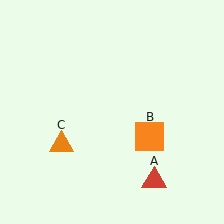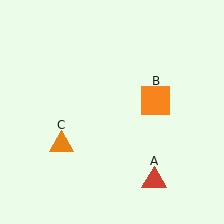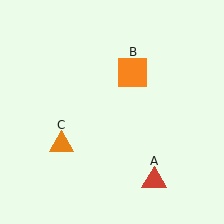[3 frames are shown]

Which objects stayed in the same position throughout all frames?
Red triangle (object A) and orange triangle (object C) remained stationary.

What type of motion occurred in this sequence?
The orange square (object B) rotated counterclockwise around the center of the scene.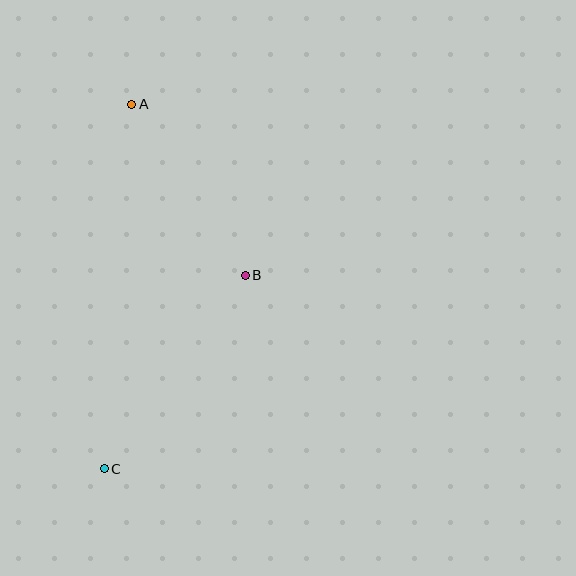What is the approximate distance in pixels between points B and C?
The distance between B and C is approximately 240 pixels.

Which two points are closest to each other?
Points A and B are closest to each other.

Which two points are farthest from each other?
Points A and C are farthest from each other.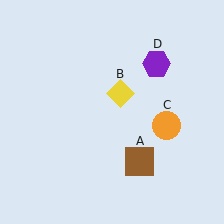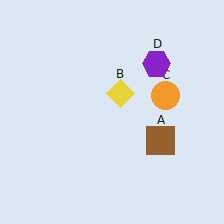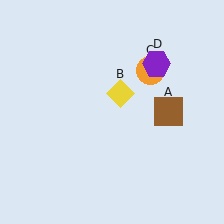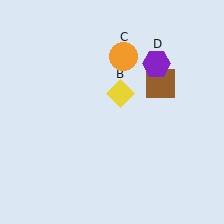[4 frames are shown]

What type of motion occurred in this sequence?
The brown square (object A), orange circle (object C) rotated counterclockwise around the center of the scene.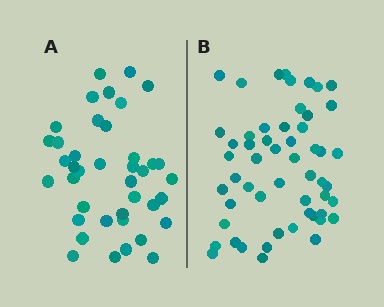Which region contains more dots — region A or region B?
Region B (the right region) has more dots.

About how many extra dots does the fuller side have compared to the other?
Region B has approximately 15 more dots than region A.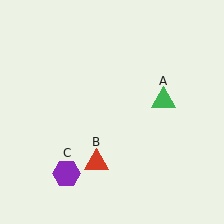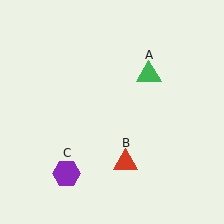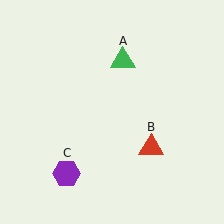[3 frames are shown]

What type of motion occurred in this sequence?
The green triangle (object A), red triangle (object B) rotated counterclockwise around the center of the scene.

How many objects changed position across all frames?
2 objects changed position: green triangle (object A), red triangle (object B).